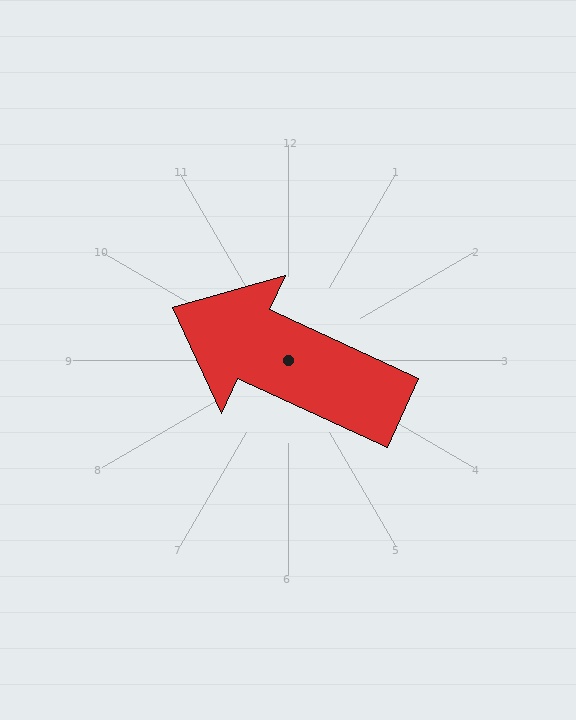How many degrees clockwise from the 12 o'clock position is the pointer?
Approximately 295 degrees.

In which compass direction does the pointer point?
Northwest.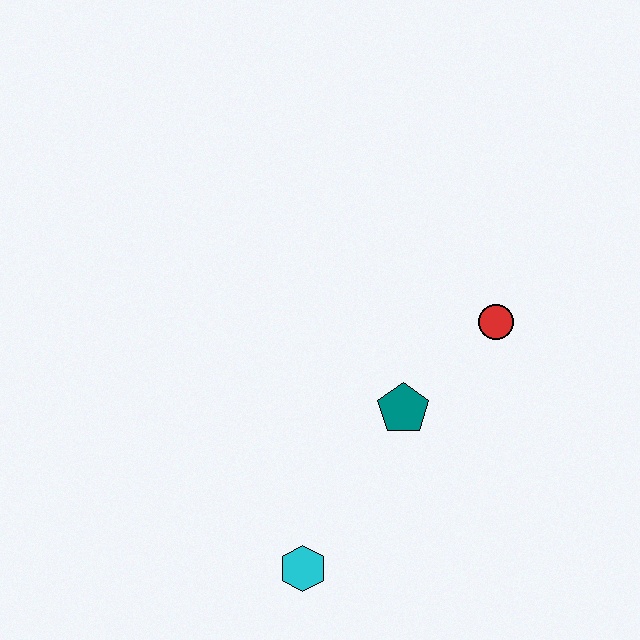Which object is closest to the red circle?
The teal pentagon is closest to the red circle.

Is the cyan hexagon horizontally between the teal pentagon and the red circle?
No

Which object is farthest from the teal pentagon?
The cyan hexagon is farthest from the teal pentagon.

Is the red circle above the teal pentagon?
Yes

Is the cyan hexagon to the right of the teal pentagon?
No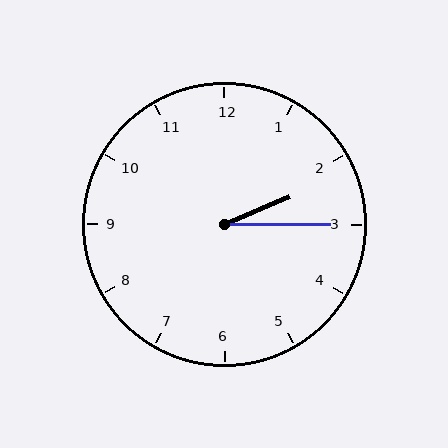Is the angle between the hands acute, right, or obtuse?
It is acute.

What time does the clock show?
2:15.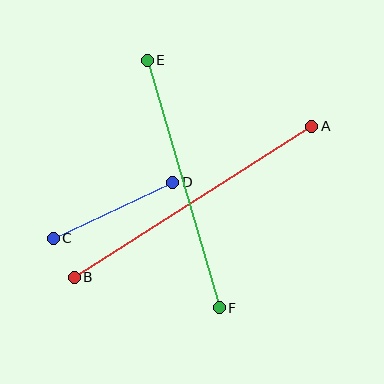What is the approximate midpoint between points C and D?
The midpoint is at approximately (113, 210) pixels.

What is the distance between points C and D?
The distance is approximately 132 pixels.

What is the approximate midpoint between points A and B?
The midpoint is at approximately (193, 202) pixels.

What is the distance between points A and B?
The distance is approximately 282 pixels.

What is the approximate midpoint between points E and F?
The midpoint is at approximately (183, 184) pixels.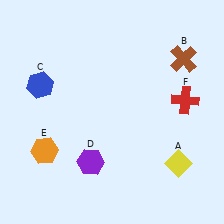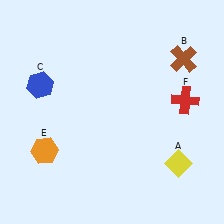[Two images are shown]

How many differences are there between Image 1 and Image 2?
There is 1 difference between the two images.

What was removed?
The purple hexagon (D) was removed in Image 2.